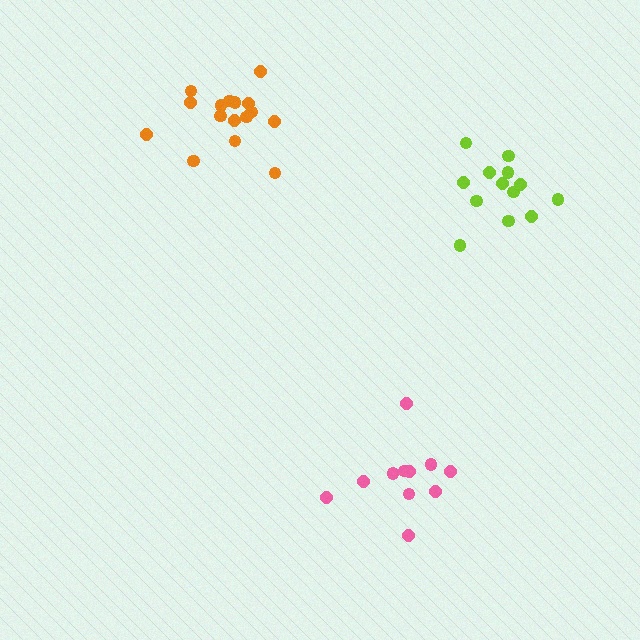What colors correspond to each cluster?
The clusters are colored: orange, lime, pink.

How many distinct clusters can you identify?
There are 3 distinct clusters.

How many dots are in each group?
Group 1: 16 dots, Group 2: 13 dots, Group 3: 11 dots (40 total).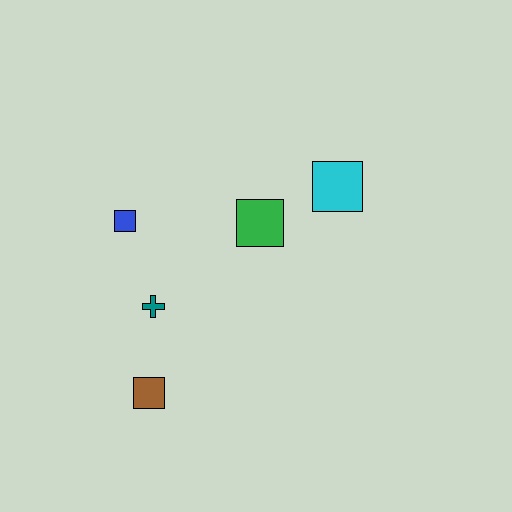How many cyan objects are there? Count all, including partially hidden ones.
There is 1 cyan object.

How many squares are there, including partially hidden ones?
There are 4 squares.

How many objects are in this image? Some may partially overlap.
There are 5 objects.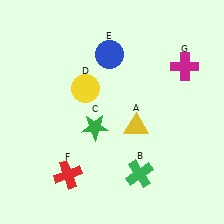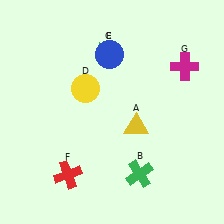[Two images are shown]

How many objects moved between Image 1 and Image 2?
1 object moved between the two images.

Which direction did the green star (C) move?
The green star (C) moved up.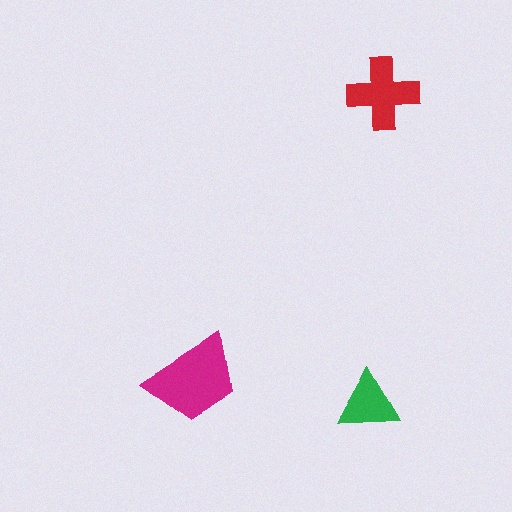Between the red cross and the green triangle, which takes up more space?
The red cross.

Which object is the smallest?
The green triangle.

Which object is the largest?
The magenta trapezoid.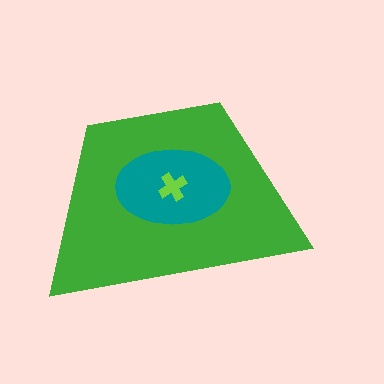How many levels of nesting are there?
3.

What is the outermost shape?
The green trapezoid.